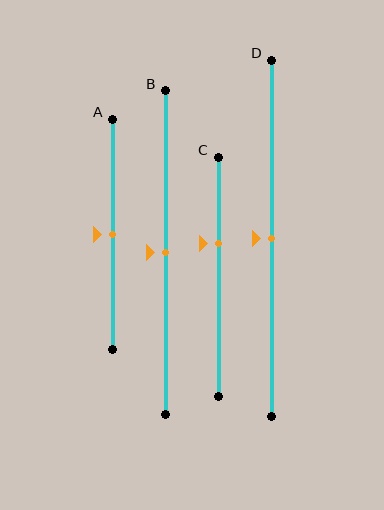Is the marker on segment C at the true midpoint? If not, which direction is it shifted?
No, the marker on segment C is shifted upward by about 14% of the segment length.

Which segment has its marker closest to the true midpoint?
Segment A has its marker closest to the true midpoint.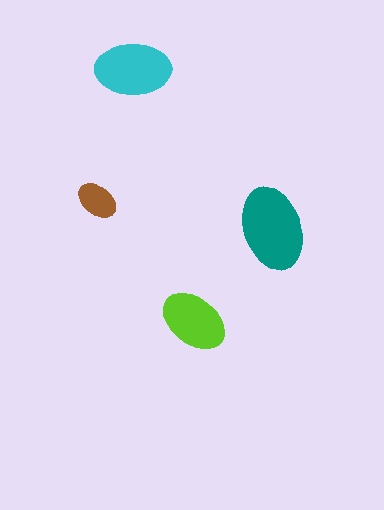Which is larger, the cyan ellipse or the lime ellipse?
The cyan one.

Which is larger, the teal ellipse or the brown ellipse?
The teal one.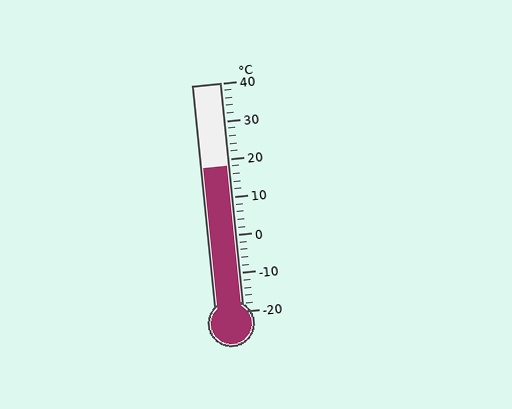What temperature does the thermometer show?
The thermometer shows approximately 18°C.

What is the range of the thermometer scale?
The thermometer scale ranges from -20°C to 40°C.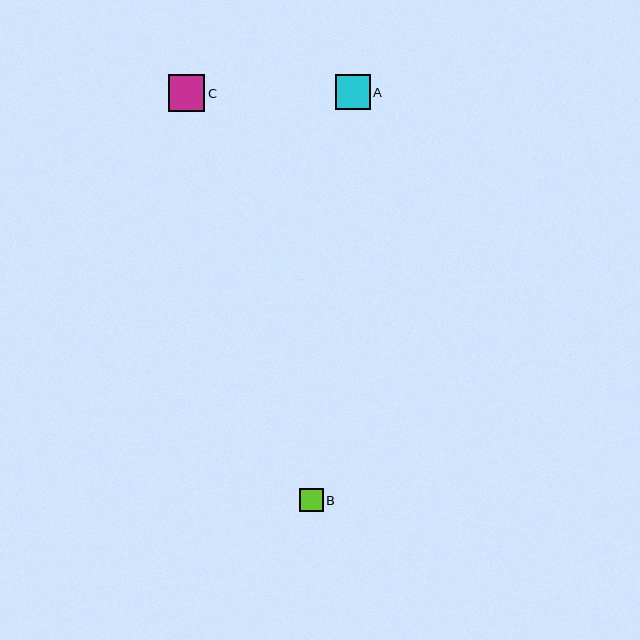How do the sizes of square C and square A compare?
Square C and square A are approximately the same size.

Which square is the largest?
Square C is the largest with a size of approximately 36 pixels.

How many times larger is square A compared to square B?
Square A is approximately 1.5 times the size of square B.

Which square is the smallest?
Square B is the smallest with a size of approximately 23 pixels.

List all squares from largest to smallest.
From largest to smallest: C, A, B.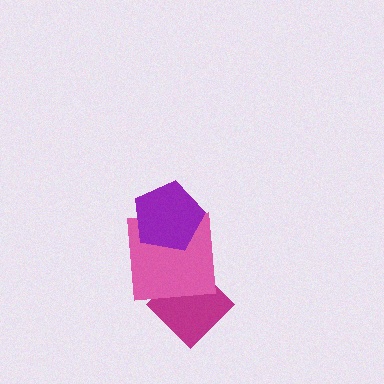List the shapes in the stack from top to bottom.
From top to bottom: the purple pentagon, the pink square, the magenta diamond.